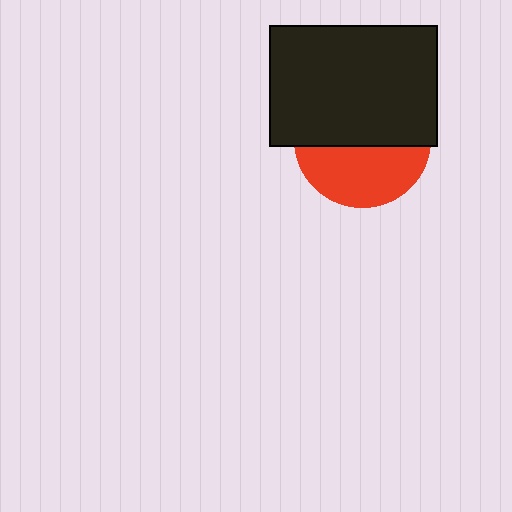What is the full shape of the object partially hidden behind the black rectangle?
The partially hidden object is a red circle.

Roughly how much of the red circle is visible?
A small part of it is visible (roughly 43%).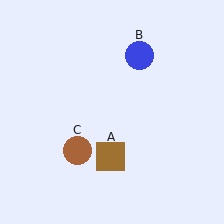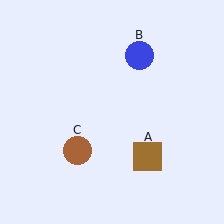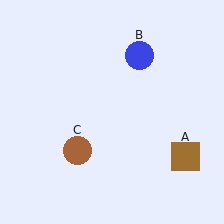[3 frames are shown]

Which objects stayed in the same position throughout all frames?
Blue circle (object B) and brown circle (object C) remained stationary.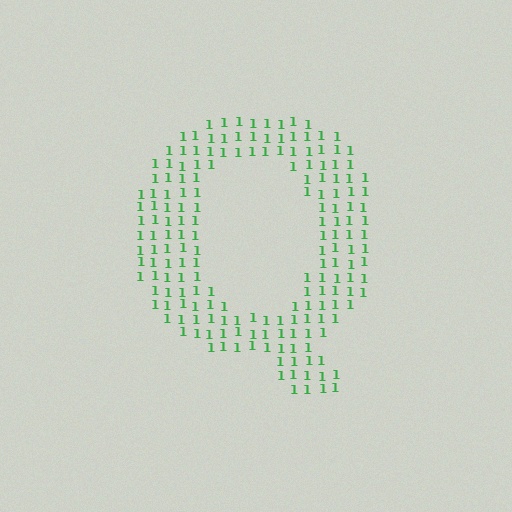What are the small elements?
The small elements are digit 1's.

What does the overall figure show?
The overall figure shows the letter Q.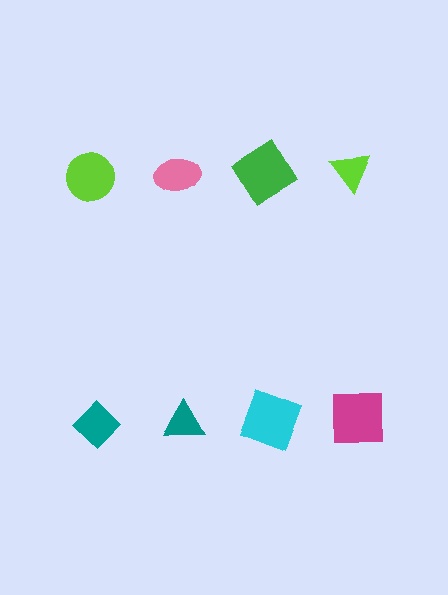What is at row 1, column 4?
A lime triangle.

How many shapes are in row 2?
4 shapes.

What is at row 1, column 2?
A pink ellipse.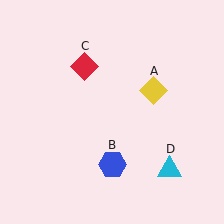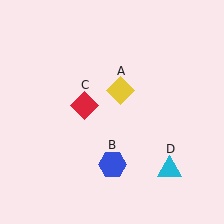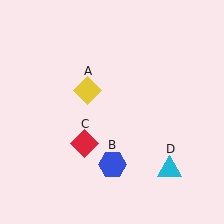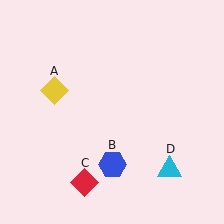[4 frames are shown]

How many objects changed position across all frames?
2 objects changed position: yellow diamond (object A), red diamond (object C).